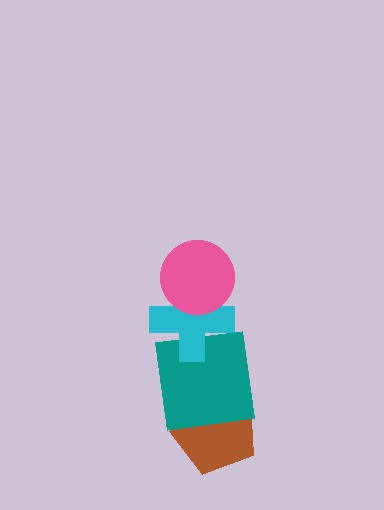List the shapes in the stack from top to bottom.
From top to bottom: the pink circle, the cyan cross, the teal square, the brown pentagon.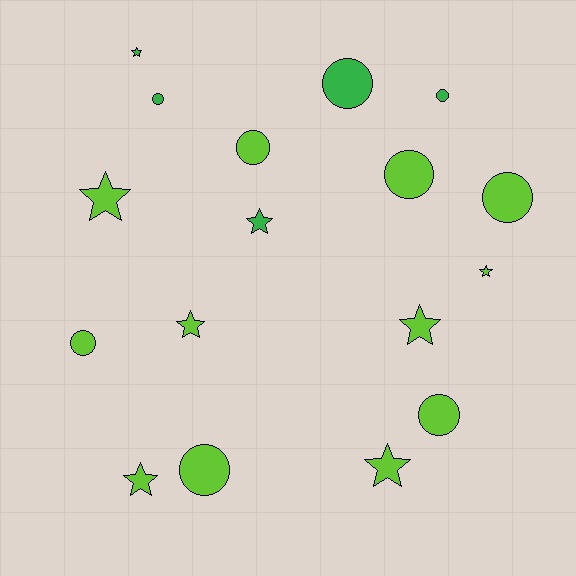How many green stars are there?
There are 2 green stars.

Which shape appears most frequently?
Circle, with 9 objects.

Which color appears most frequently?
Lime, with 12 objects.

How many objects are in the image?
There are 17 objects.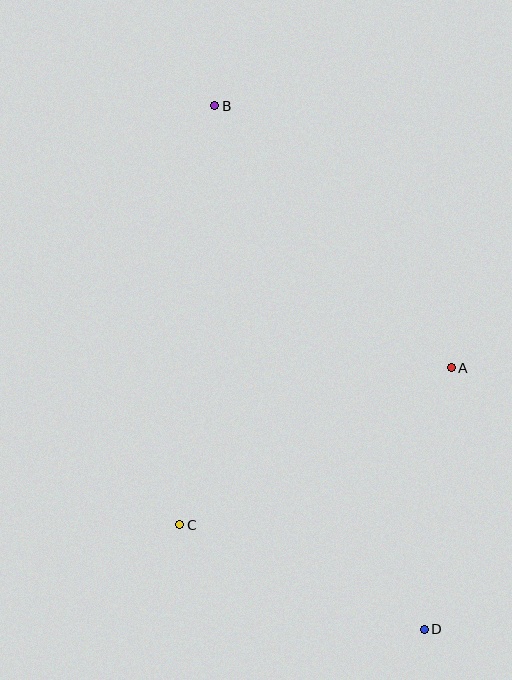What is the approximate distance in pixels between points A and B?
The distance between A and B is approximately 353 pixels.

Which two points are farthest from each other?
Points B and D are farthest from each other.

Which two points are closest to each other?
Points A and D are closest to each other.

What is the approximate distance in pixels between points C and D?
The distance between C and D is approximately 266 pixels.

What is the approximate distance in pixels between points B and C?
The distance between B and C is approximately 420 pixels.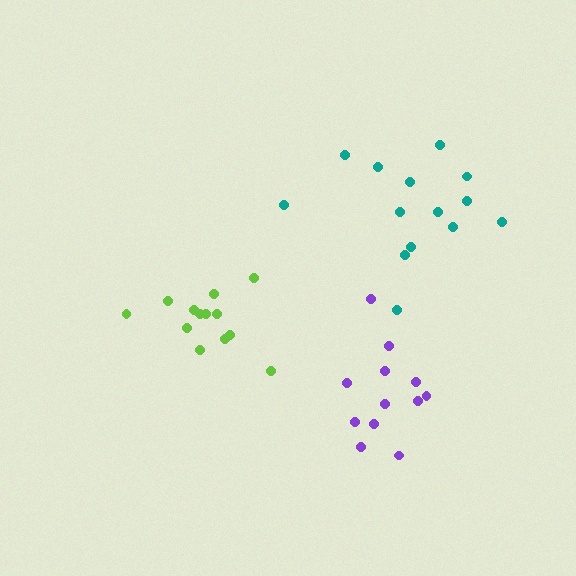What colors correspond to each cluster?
The clusters are colored: lime, purple, teal.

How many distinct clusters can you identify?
There are 3 distinct clusters.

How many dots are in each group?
Group 1: 13 dots, Group 2: 12 dots, Group 3: 14 dots (39 total).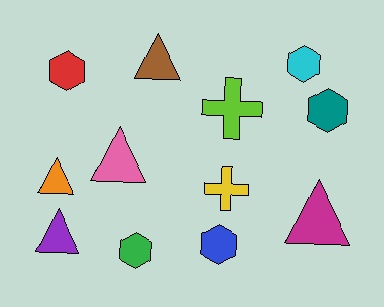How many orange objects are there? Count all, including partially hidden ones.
There is 1 orange object.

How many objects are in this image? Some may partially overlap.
There are 12 objects.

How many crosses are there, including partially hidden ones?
There are 2 crosses.